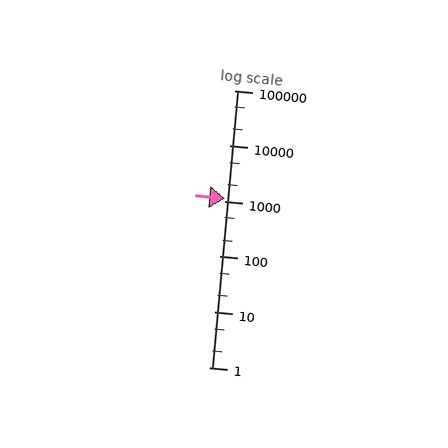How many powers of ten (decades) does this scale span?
The scale spans 5 decades, from 1 to 100000.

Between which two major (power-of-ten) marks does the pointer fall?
The pointer is between 1000 and 10000.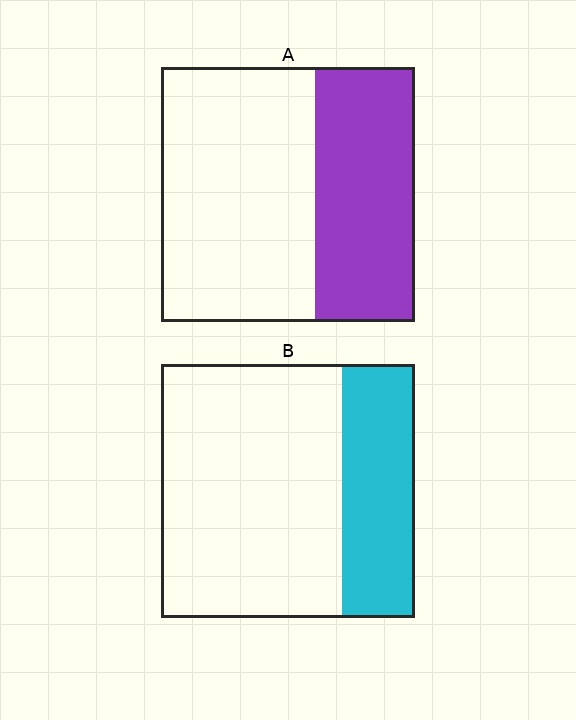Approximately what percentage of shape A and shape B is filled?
A is approximately 40% and B is approximately 30%.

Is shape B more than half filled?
No.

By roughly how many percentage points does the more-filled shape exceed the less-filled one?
By roughly 10 percentage points (A over B).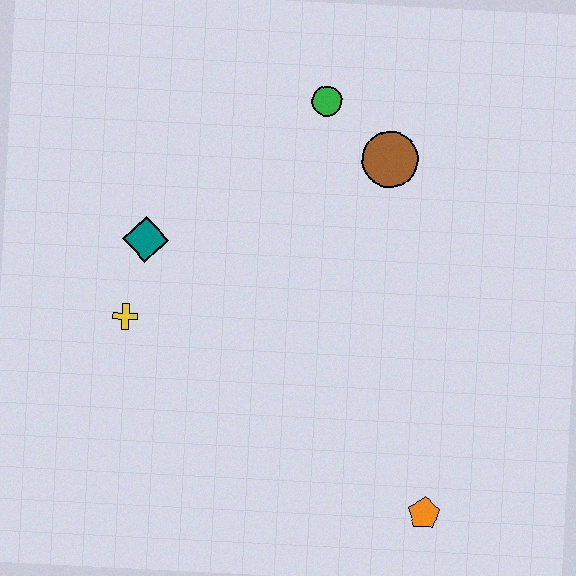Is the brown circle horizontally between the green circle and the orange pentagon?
Yes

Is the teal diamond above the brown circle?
No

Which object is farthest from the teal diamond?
The orange pentagon is farthest from the teal diamond.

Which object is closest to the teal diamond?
The yellow cross is closest to the teal diamond.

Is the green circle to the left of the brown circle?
Yes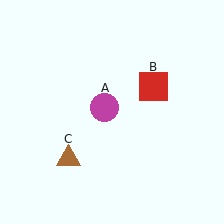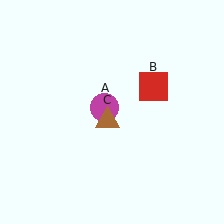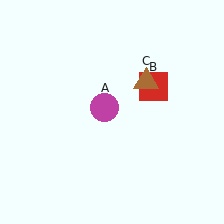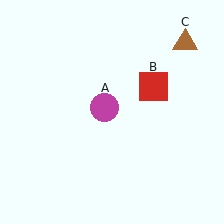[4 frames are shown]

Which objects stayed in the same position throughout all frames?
Magenta circle (object A) and red square (object B) remained stationary.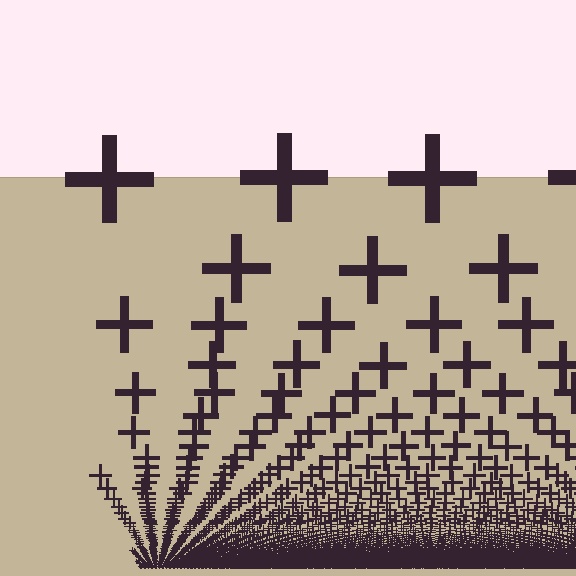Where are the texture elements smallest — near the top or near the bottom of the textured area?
Near the bottom.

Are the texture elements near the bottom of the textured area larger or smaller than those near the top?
Smaller. The gradient is inverted — elements near the bottom are smaller and denser.